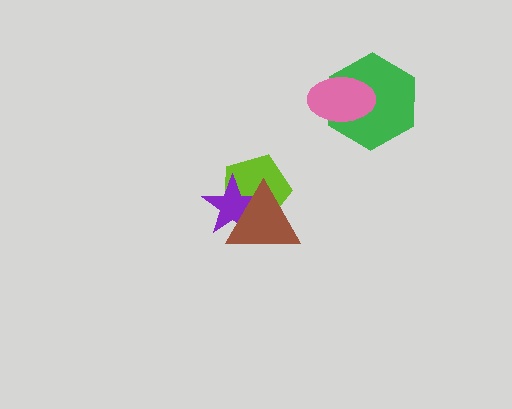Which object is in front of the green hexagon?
The pink ellipse is in front of the green hexagon.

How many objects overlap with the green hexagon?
1 object overlaps with the green hexagon.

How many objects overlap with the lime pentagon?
2 objects overlap with the lime pentagon.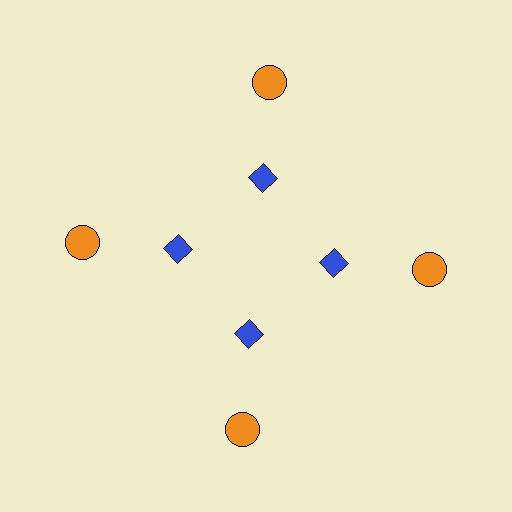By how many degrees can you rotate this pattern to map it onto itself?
The pattern maps onto itself every 90 degrees of rotation.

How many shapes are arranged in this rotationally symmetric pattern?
There are 8 shapes, arranged in 4 groups of 2.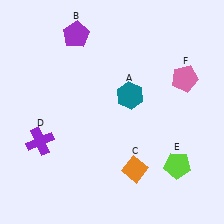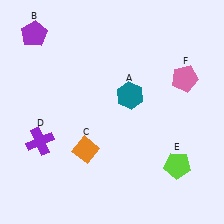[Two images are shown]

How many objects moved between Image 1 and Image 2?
2 objects moved between the two images.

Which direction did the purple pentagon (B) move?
The purple pentagon (B) moved left.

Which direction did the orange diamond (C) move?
The orange diamond (C) moved left.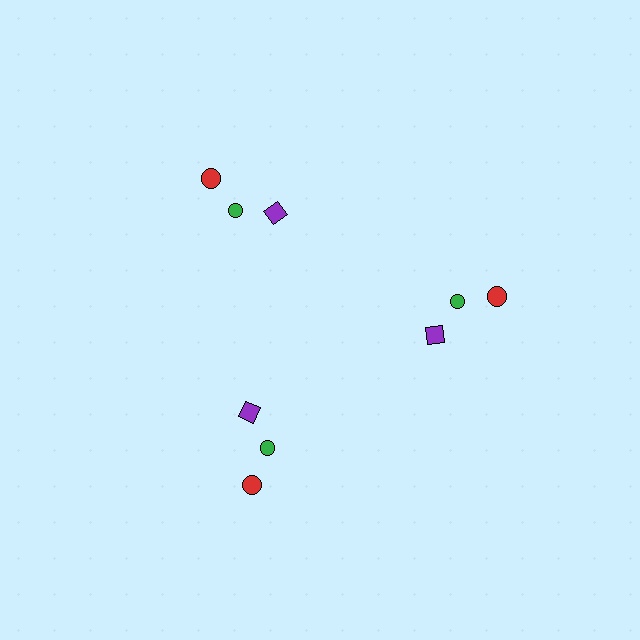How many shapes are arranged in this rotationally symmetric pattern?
There are 9 shapes, arranged in 3 groups of 3.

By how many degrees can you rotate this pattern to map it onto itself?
The pattern maps onto itself every 120 degrees of rotation.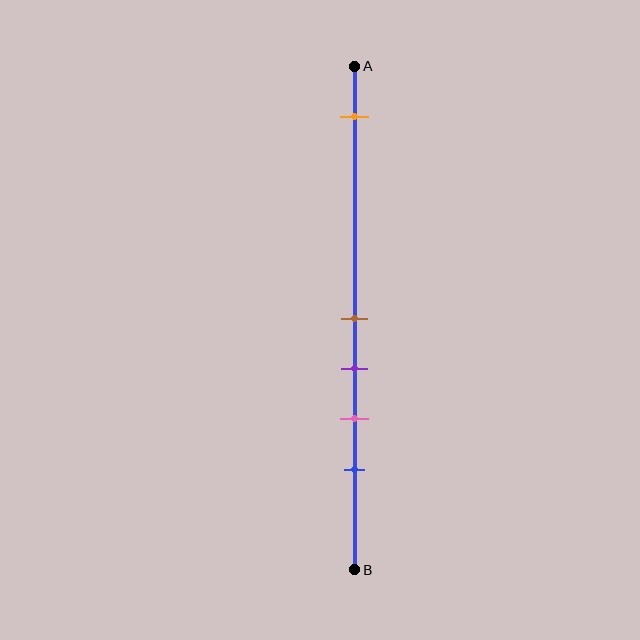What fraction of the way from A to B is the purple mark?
The purple mark is approximately 60% (0.6) of the way from A to B.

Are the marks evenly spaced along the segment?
No, the marks are not evenly spaced.